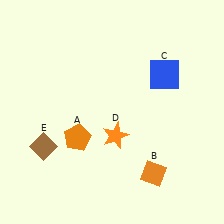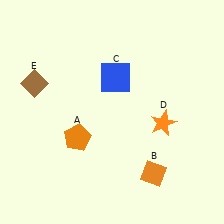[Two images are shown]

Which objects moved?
The objects that moved are: the blue square (C), the orange star (D), the brown diamond (E).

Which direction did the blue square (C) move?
The blue square (C) moved left.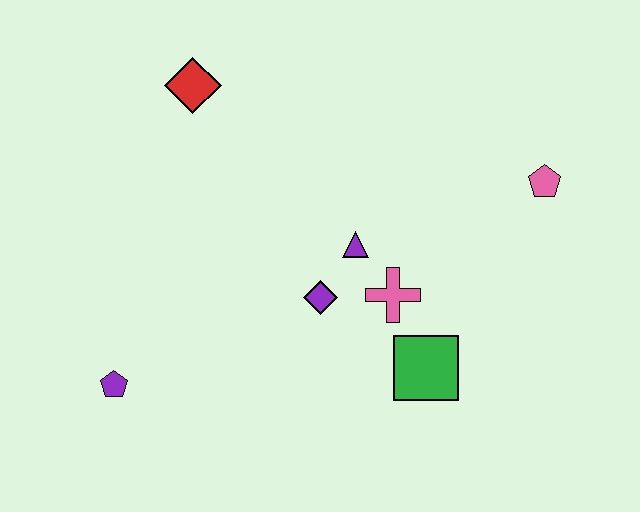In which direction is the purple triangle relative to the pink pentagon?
The purple triangle is to the left of the pink pentagon.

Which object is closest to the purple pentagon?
The purple diamond is closest to the purple pentagon.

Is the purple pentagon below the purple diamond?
Yes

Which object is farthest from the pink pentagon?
The purple pentagon is farthest from the pink pentagon.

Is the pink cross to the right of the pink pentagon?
No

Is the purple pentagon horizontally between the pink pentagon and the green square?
No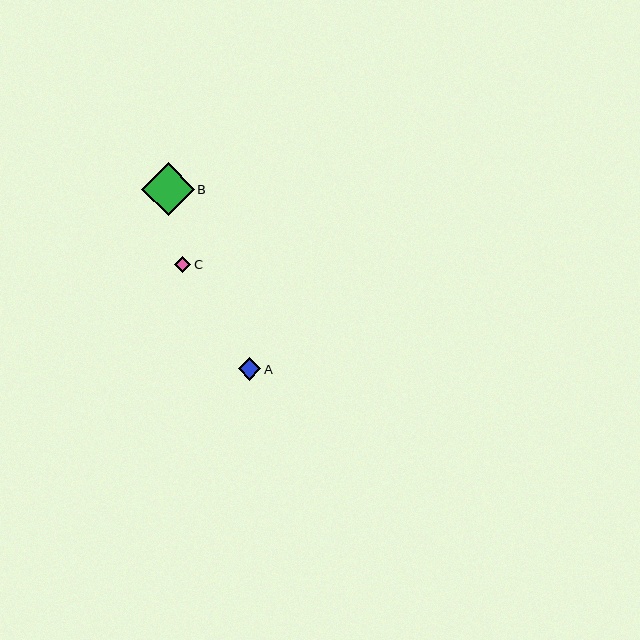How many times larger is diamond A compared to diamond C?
Diamond A is approximately 1.4 times the size of diamond C.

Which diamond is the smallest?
Diamond C is the smallest with a size of approximately 16 pixels.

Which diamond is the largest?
Diamond B is the largest with a size of approximately 52 pixels.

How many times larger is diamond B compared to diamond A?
Diamond B is approximately 2.4 times the size of diamond A.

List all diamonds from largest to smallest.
From largest to smallest: B, A, C.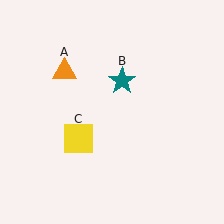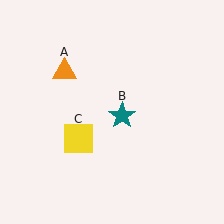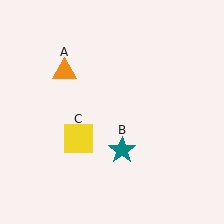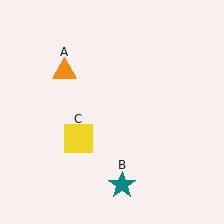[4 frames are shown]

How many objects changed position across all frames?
1 object changed position: teal star (object B).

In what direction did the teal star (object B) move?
The teal star (object B) moved down.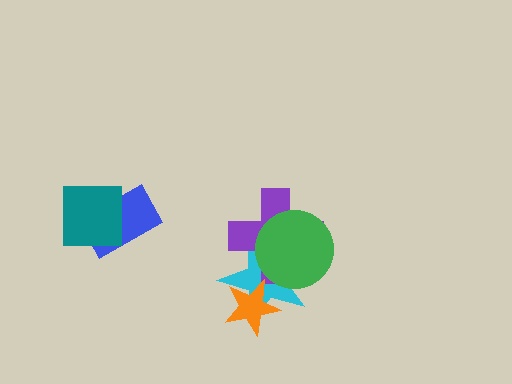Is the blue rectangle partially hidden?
Yes, it is partially covered by another shape.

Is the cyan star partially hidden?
Yes, it is partially covered by another shape.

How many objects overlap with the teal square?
1 object overlaps with the teal square.